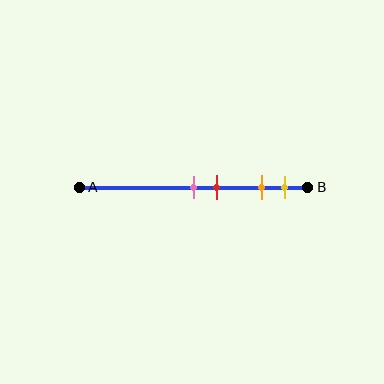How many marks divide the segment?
There are 4 marks dividing the segment.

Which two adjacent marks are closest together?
The pink and red marks are the closest adjacent pair.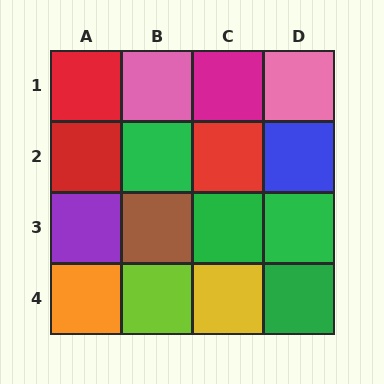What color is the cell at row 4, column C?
Yellow.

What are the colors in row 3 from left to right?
Purple, brown, green, green.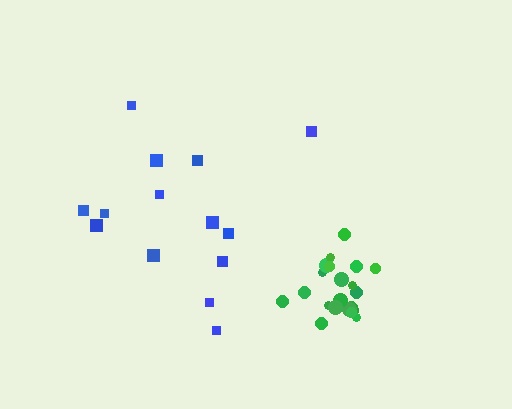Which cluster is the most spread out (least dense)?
Blue.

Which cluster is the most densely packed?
Green.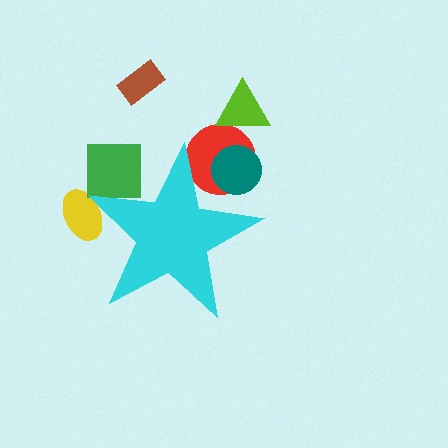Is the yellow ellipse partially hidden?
Yes, the yellow ellipse is partially hidden behind the cyan star.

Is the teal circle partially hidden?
Yes, the teal circle is partially hidden behind the cyan star.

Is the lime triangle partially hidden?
No, the lime triangle is fully visible.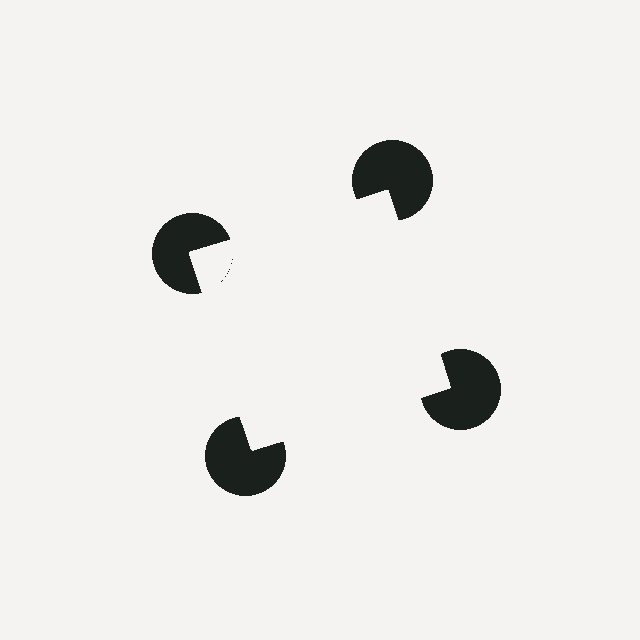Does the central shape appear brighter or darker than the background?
It typically appears slightly brighter than the background, even though no actual brightness change is drawn.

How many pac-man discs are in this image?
There are 4 — one at each vertex of the illusory square.